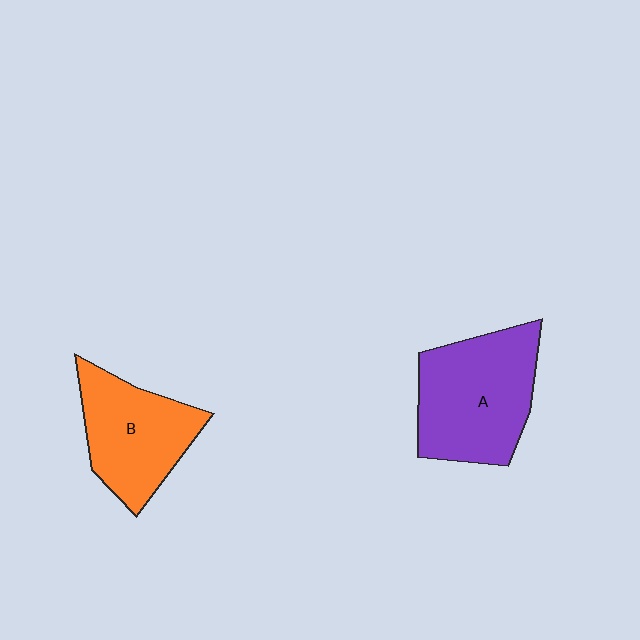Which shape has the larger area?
Shape A (purple).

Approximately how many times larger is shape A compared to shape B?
Approximately 1.2 times.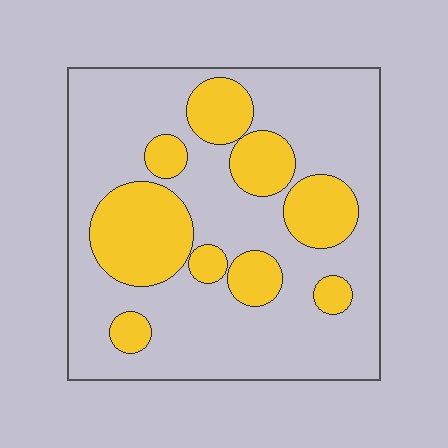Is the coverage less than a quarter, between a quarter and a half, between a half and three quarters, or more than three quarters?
Between a quarter and a half.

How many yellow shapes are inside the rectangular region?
9.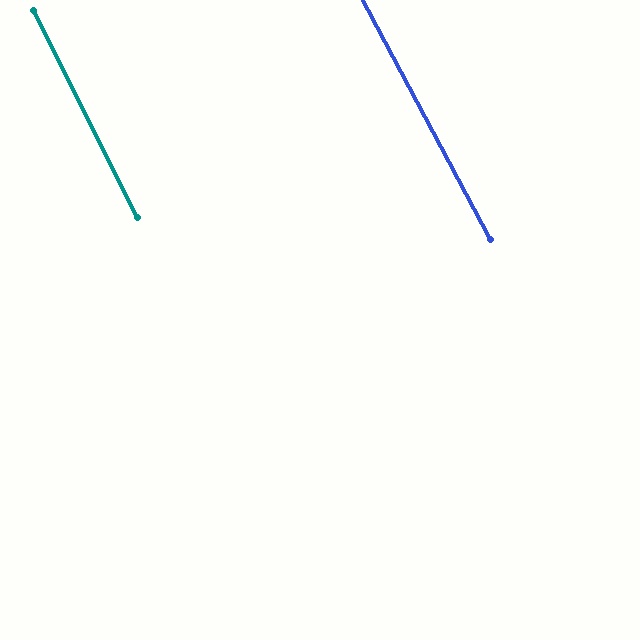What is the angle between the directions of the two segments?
Approximately 1 degree.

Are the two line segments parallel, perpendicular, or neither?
Parallel — their directions differ by only 1.3°.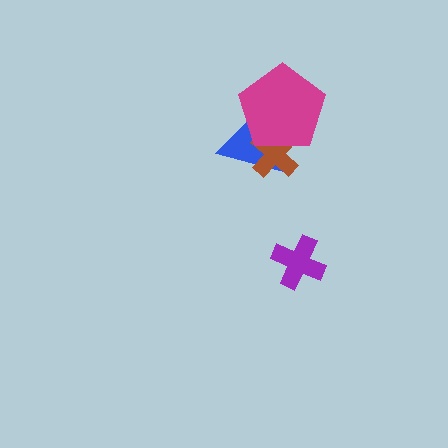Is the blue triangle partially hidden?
Yes, it is partially covered by another shape.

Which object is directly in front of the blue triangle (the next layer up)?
The brown cross is directly in front of the blue triangle.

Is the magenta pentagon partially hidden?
No, no other shape covers it.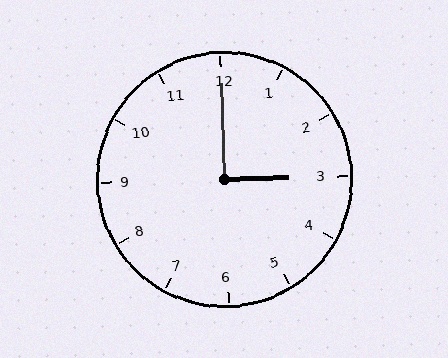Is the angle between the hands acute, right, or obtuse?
It is right.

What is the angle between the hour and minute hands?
Approximately 90 degrees.